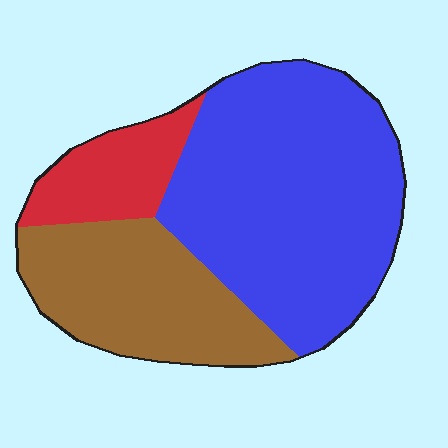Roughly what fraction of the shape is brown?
Brown covers about 30% of the shape.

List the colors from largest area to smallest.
From largest to smallest: blue, brown, red.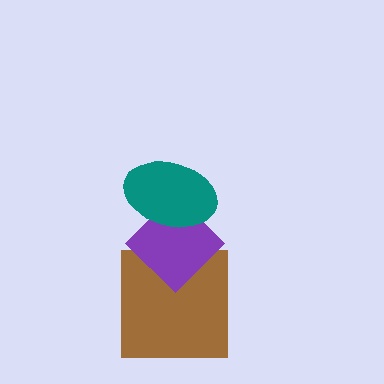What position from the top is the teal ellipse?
The teal ellipse is 1st from the top.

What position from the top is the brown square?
The brown square is 3rd from the top.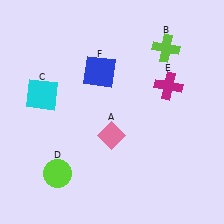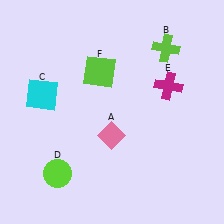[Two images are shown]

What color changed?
The square (F) changed from blue in Image 1 to lime in Image 2.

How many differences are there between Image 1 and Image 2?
There is 1 difference between the two images.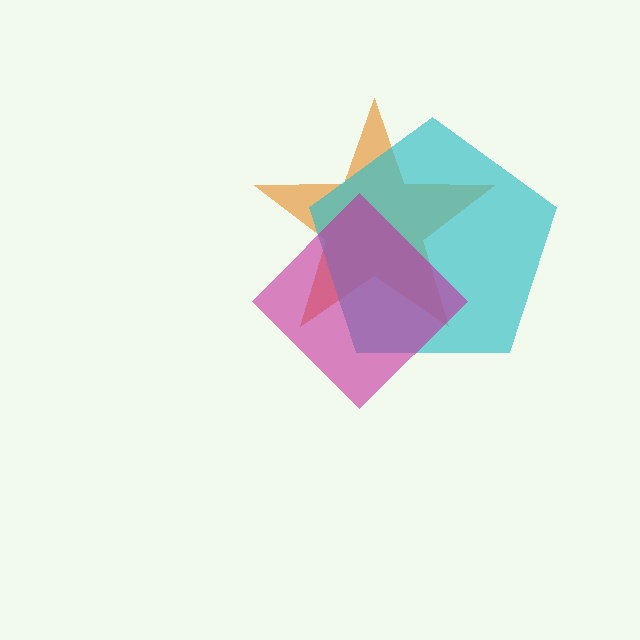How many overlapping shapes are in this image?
There are 3 overlapping shapes in the image.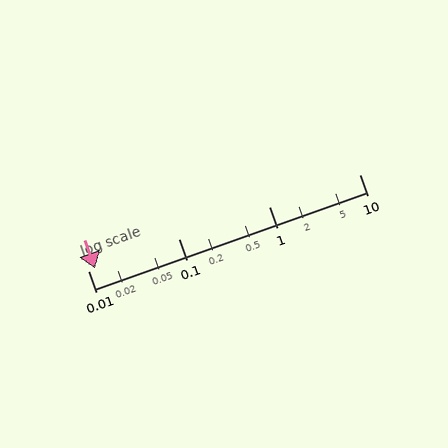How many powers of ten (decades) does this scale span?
The scale spans 3 decades, from 0.01 to 10.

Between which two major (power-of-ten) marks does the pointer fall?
The pointer is between 0.01 and 0.1.